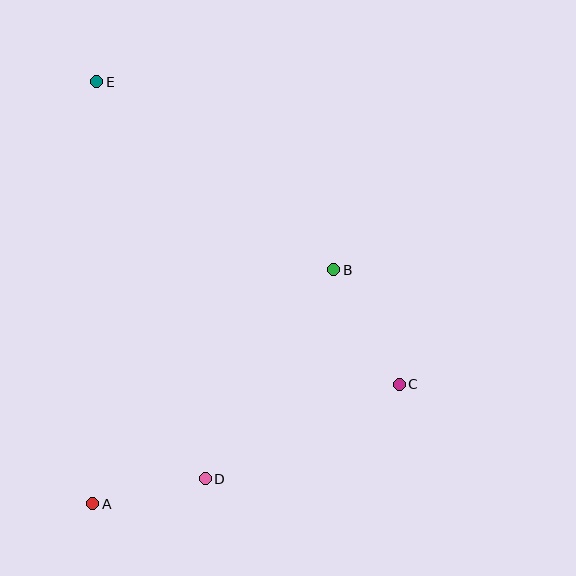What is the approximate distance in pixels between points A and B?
The distance between A and B is approximately 336 pixels.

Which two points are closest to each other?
Points A and D are closest to each other.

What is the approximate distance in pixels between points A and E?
The distance between A and E is approximately 422 pixels.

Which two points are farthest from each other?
Points C and E are farthest from each other.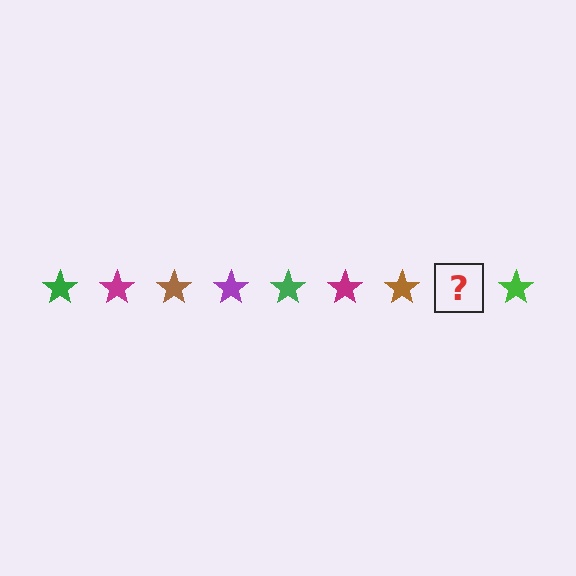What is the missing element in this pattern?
The missing element is a purple star.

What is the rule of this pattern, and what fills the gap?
The rule is that the pattern cycles through green, magenta, brown, purple stars. The gap should be filled with a purple star.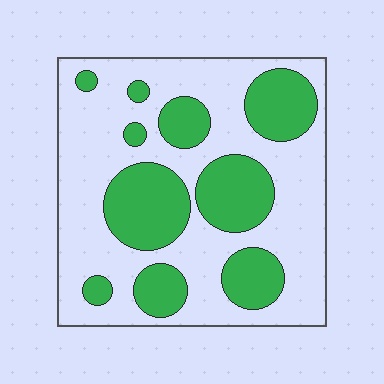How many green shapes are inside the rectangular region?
10.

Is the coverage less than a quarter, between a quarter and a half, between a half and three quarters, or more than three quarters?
Between a quarter and a half.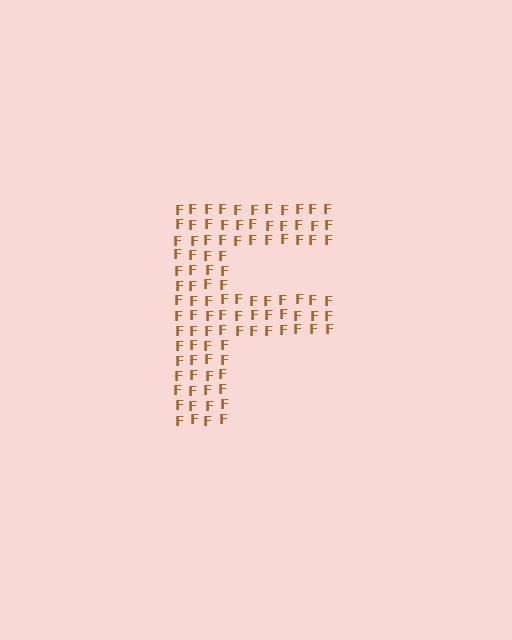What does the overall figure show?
The overall figure shows the letter F.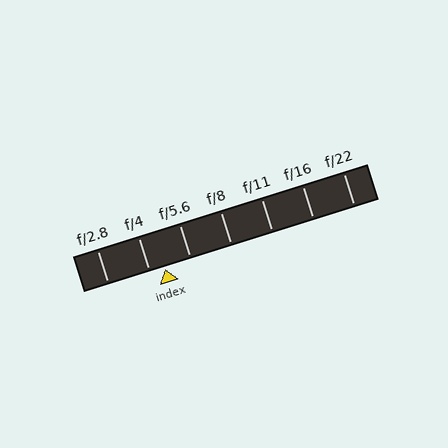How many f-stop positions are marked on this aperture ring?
There are 7 f-stop positions marked.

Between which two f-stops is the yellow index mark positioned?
The index mark is between f/4 and f/5.6.